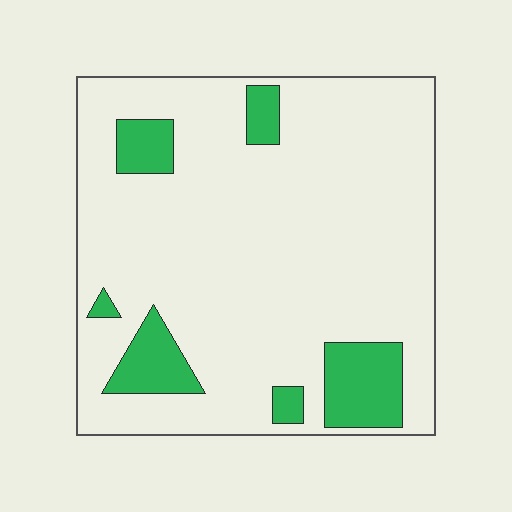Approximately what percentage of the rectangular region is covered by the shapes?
Approximately 15%.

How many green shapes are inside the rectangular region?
6.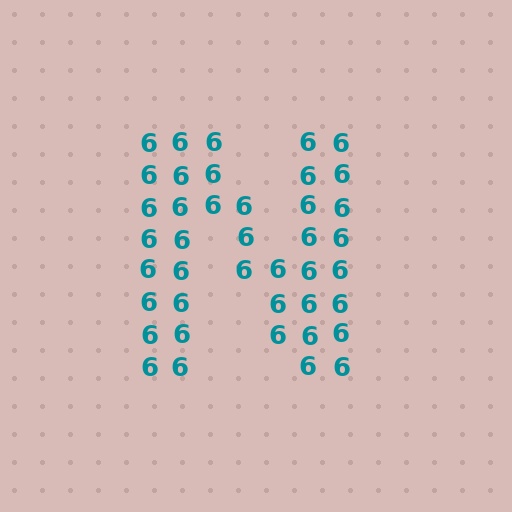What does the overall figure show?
The overall figure shows the letter N.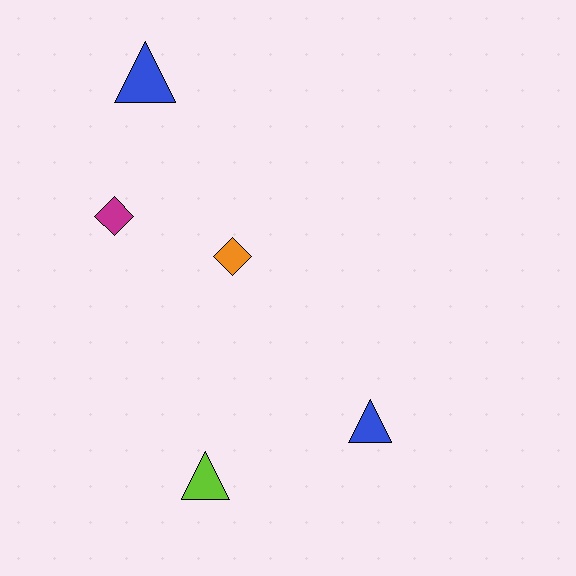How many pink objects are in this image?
There are no pink objects.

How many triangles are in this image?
There are 3 triangles.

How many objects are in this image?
There are 5 objects.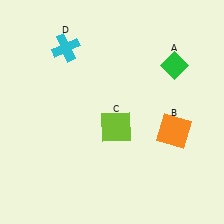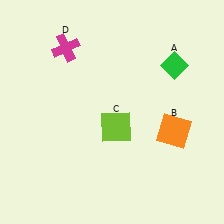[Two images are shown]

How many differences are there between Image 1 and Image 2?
There is 1 difference between the two images.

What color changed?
The cross (D) changed from cyan in Image 1 to magenta in Image 2.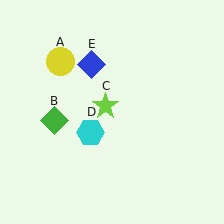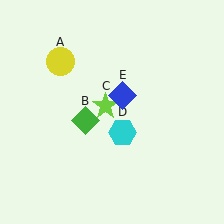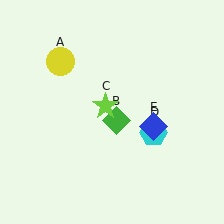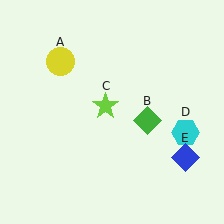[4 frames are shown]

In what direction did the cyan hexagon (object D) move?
The cyan hexagon (object D) moved right.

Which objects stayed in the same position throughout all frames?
Yellow circle (object A) and lime star (object C) remained stationary.